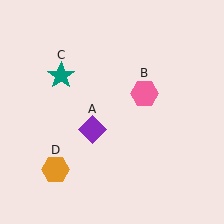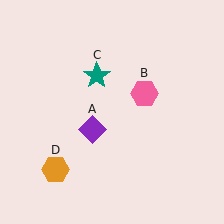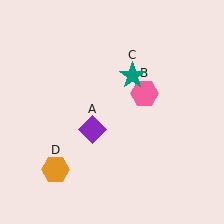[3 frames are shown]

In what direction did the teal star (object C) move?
The teal star (object C) moved right.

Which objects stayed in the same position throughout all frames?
Purple diamond (object A) and pink hexagon (object B) and orange hexagon (object D) remained stationary.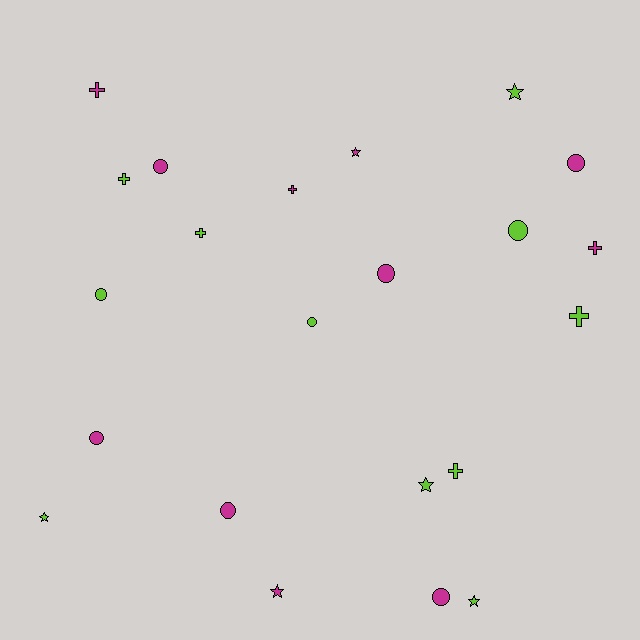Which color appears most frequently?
Lime, with 11 objects.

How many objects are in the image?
There are 22 objects.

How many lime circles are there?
There are 3 lime circles.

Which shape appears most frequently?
Circle, with 9 objects.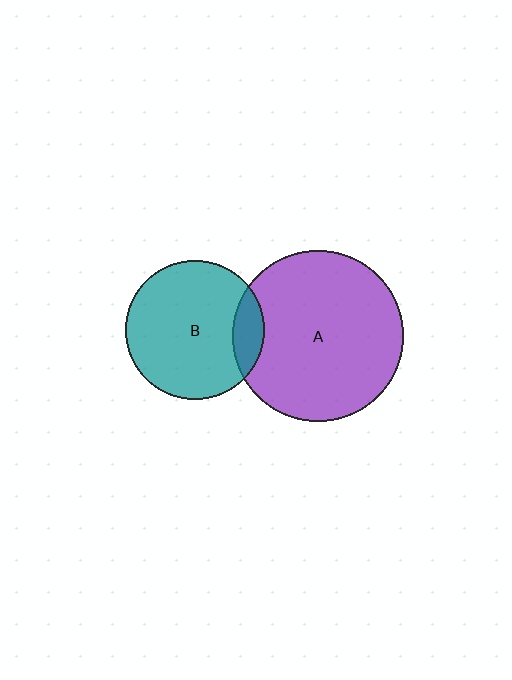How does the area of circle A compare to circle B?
Approximately 1.5 times.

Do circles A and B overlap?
Yes.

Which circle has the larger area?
Circle A (purple).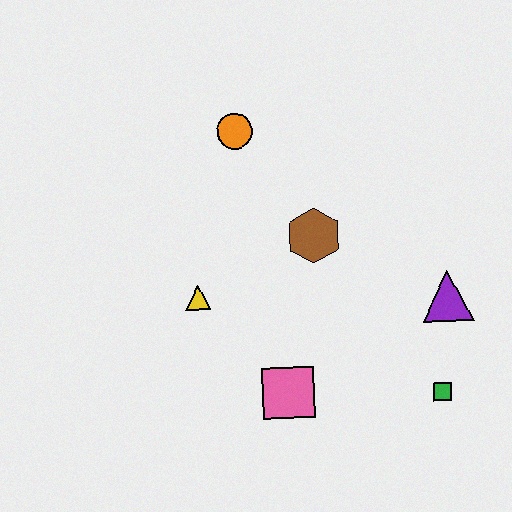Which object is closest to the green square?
The purple triangle is closest to the green square.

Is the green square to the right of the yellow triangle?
Yes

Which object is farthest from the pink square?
The orange circle is farthest from the pink square.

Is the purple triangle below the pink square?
No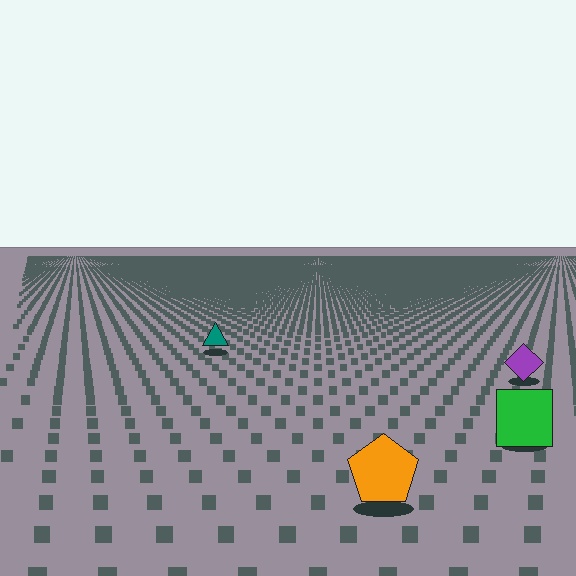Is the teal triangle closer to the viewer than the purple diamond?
No. The purple diamond is closer — you can tell from the texture gradient: the ground texture is coarser near it.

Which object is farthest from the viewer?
The teal triangle is farthest from the viewer. It appears smaller and the ground texture around it is denser.